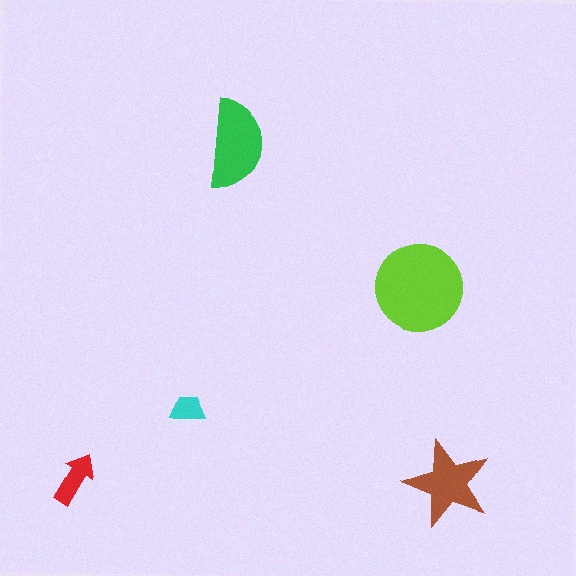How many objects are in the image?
There are 5 objects in the image.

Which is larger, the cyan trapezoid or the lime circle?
The lime circle.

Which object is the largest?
The lime circle.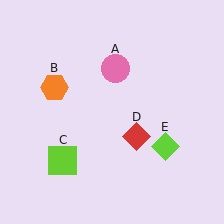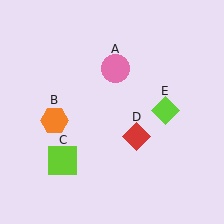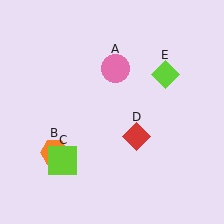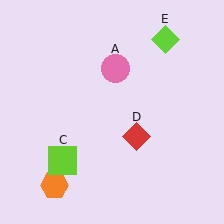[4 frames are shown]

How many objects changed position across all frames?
2 objects changed position: orange hexagon (object B), lime diamond (object E).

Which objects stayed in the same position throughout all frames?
Pink circle (object A) and lime square (object C) and red diamond (object D) remained stationary.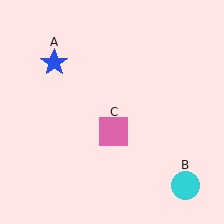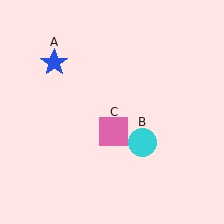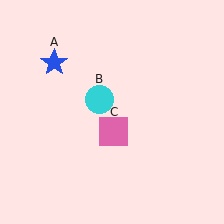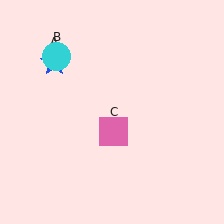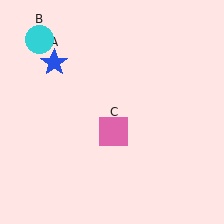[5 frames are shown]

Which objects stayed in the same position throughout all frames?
Blue star (object A) and pink square (object C) remained stationary.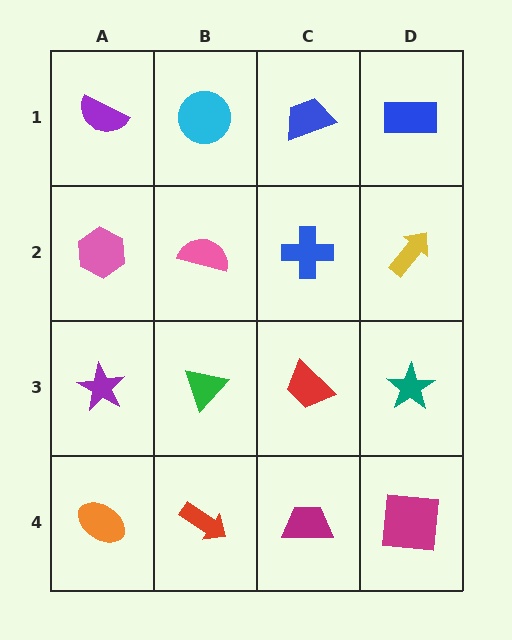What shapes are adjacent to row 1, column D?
A yellow arrow (row 2, column D), a blue trapezoid (row 1, column C).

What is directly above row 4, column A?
A purple star.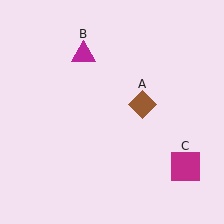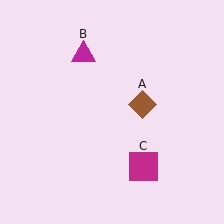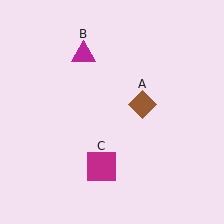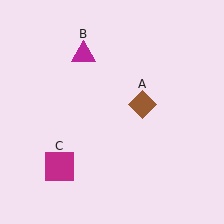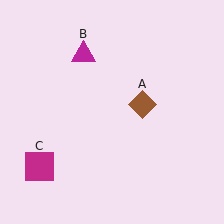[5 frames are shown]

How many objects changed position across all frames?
1 object changed position: magenta square (object C).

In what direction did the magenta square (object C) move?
The magenta square (object C) moved left.